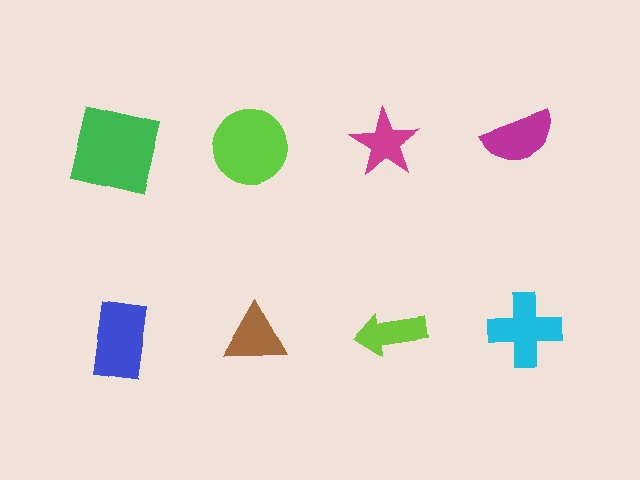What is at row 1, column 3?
A magenta star.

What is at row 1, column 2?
A lime circle.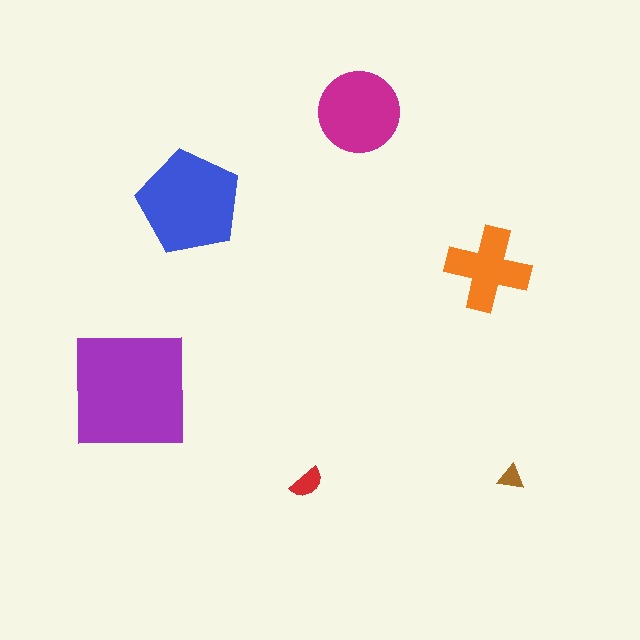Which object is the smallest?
The brown triangle.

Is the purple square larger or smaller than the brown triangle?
Larger.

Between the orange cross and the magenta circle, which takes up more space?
The magenta circle.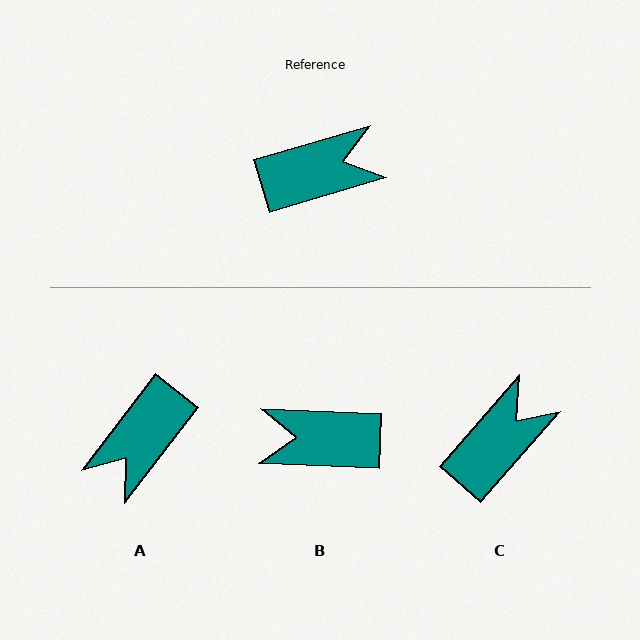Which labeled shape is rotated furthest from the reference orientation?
B, about 161 degrees away.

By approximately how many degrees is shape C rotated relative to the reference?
Approximately 32 degrees counter-clockwise.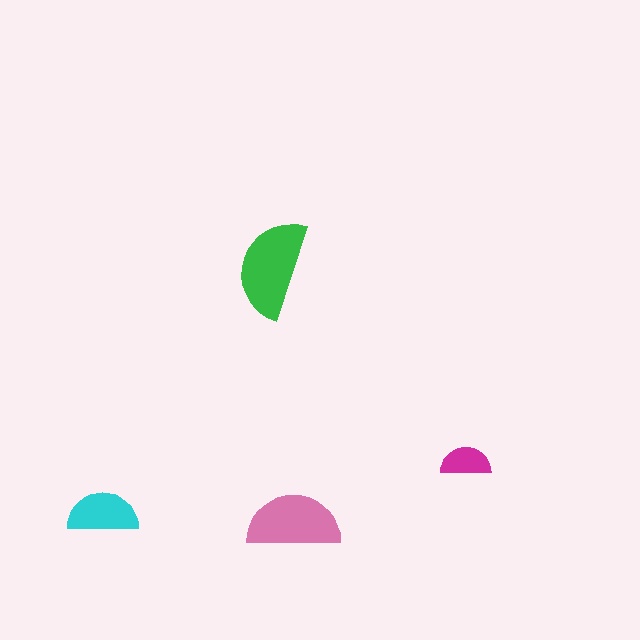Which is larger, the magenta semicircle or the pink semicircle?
The pink one.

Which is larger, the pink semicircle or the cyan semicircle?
The pink one.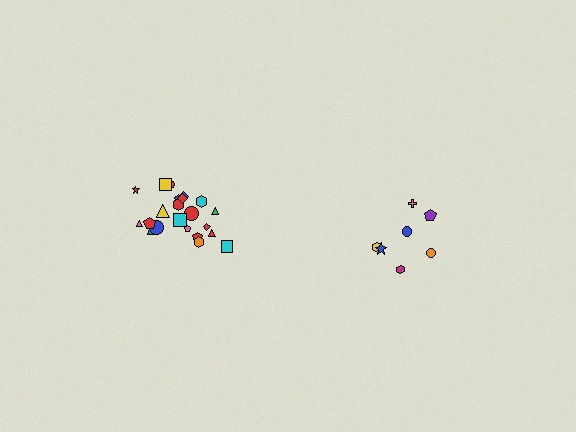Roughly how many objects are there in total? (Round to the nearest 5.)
Roughly 30 objects in total.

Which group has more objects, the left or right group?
The left group.